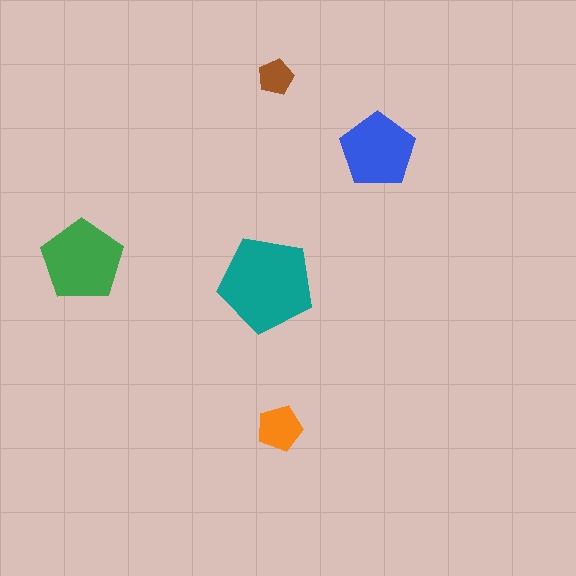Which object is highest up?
The brown pentagon is topmost.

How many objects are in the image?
There are 5 objects in the image.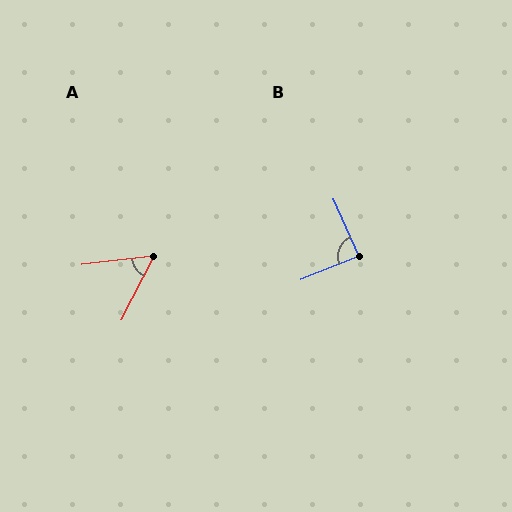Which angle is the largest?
B, at approximately 89 degrees.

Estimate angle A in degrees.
Approximately 56 degrees.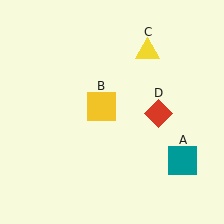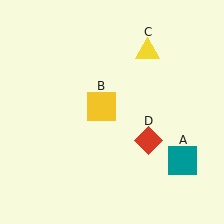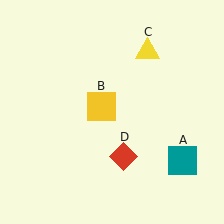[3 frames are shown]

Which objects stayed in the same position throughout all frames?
Teal square (object A) and yellow square (object B) and yellow triangle (object C) remained stationary.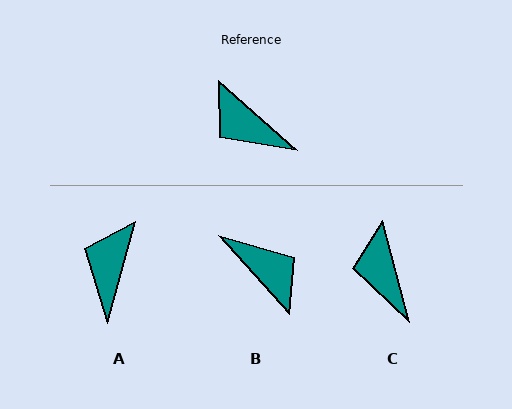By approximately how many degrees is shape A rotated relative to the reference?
Approximately 64 degrees clockwise.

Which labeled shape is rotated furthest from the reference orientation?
B, about 173 degrees away.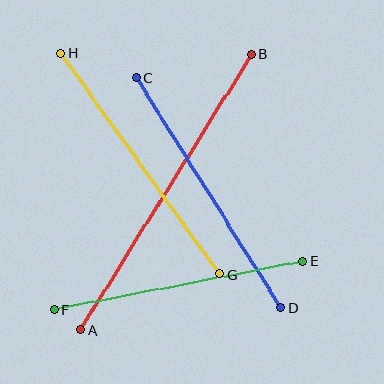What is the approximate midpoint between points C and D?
The midpoint is at approximately (209, 193) pixels.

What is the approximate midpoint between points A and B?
The midpoint is at approximately (166, 192) pixels.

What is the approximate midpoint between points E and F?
The midpoint is at approximately (179, 285) pixels.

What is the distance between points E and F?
The distance is approximately 253 pixels.